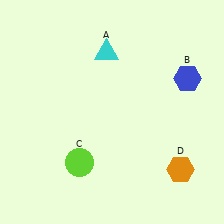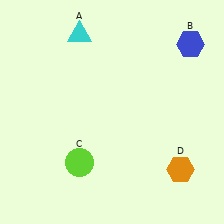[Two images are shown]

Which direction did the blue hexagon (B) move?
The blue hexagon (B) moved up.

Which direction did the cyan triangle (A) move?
The cyan triangle (A) moved left.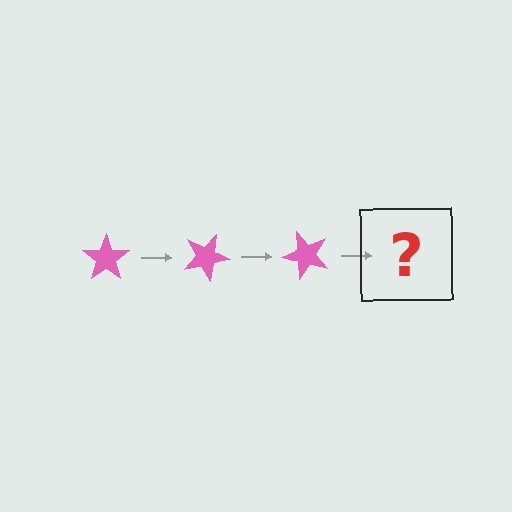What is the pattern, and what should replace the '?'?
The pattern is that the star rotates 25 degrees each step. The '?' should be a pink star rotated 75 degrees.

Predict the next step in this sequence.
The next step is a pink star rotated 75 degrees.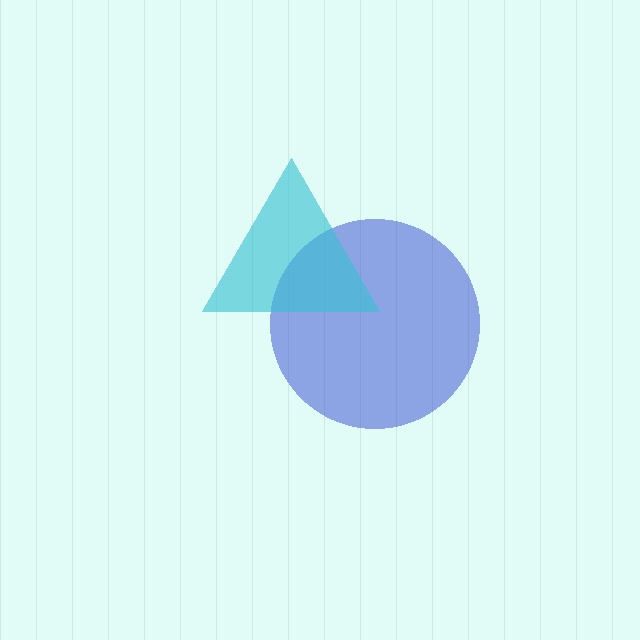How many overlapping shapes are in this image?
There are 2 overlapping shapes in the image.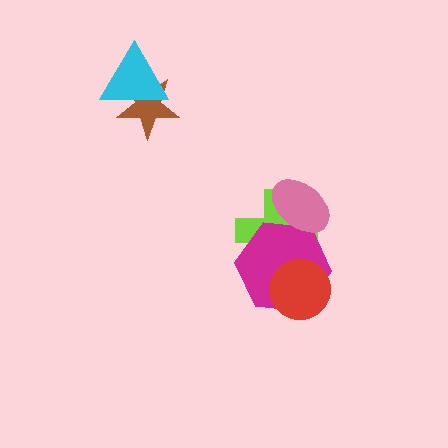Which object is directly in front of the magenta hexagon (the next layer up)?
The red circle is directly in front of the magenta hexagon.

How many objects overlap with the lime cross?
2 objects overlap with the lime cross.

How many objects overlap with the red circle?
1 object overlaps with the red circle.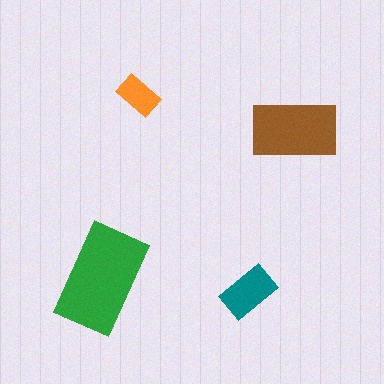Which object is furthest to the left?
The green rectangle is leftmost.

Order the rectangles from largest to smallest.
the green one, the brown one, the teal one, the orange one.